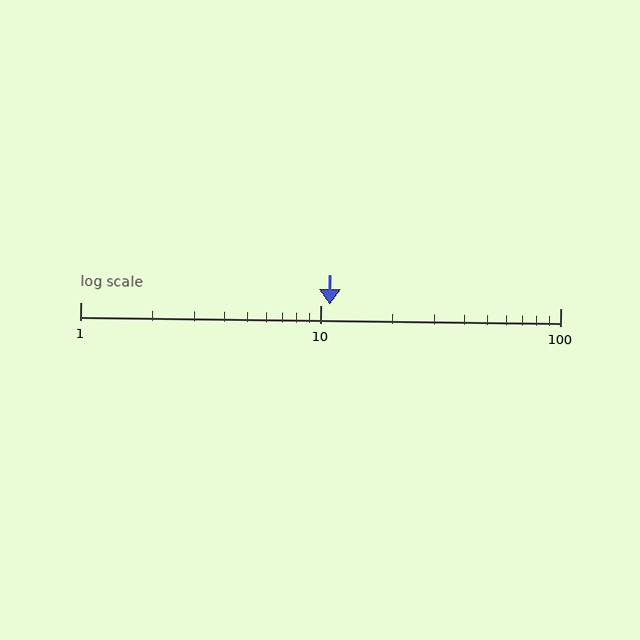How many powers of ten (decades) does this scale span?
The scale spans 2 decades, from 1 to 100.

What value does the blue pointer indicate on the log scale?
The pointer indicates approximately 11.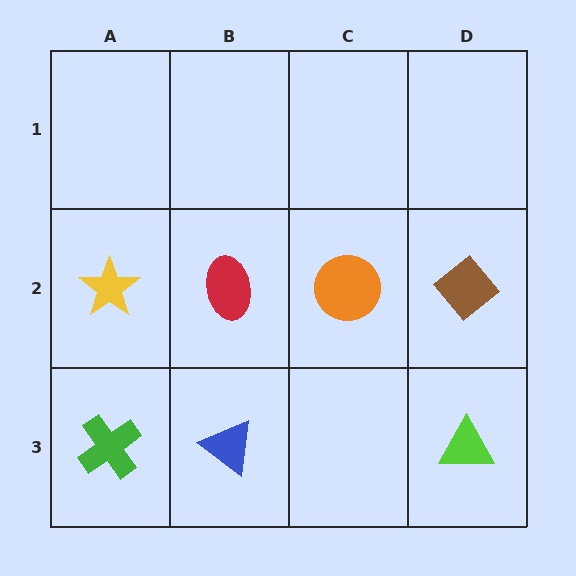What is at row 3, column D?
A lime triangle.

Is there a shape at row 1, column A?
No, that cell is empty.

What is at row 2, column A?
A yellow star.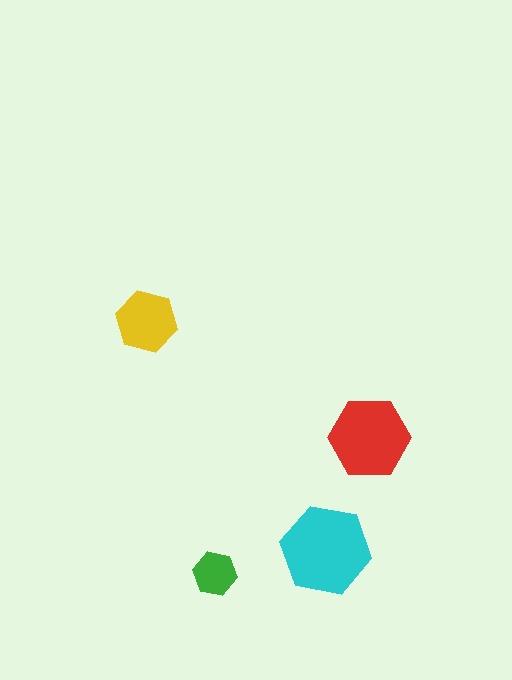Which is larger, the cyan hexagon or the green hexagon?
The cyan one.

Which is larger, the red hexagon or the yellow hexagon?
The red one.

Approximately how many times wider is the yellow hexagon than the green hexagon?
About 1.5 times wider.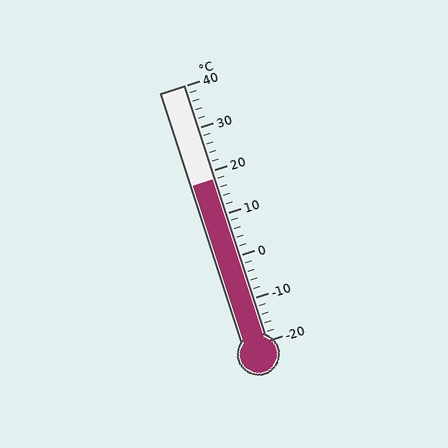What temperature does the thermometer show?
The thermometer shows approximately 18°C.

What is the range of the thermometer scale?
The thermometer scale ranges from -20°C to 40°C.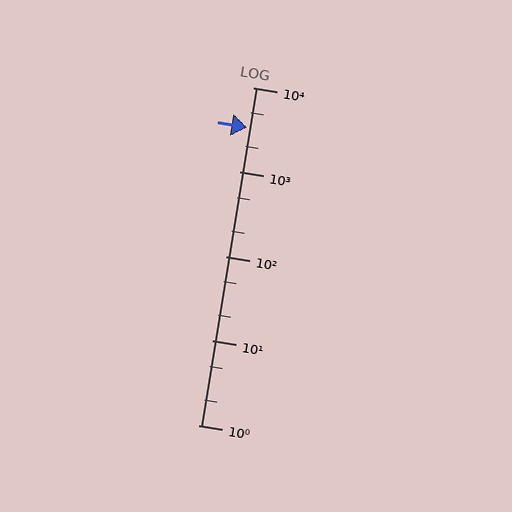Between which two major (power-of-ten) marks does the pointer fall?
The pointer is between 1000 and 10000.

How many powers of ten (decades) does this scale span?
The scale spans 4 decades, from 1 to 10000.